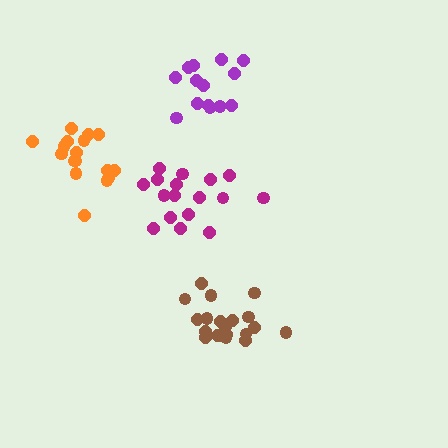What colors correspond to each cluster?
The clusters are colored: brown, orange, magenta, purple.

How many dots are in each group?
Group 1: 20 dots, Group 2: 17 dots, Group 3: 17 dots, Group 4: 14 dots (68 total).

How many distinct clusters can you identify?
There are 4 distinct clusters.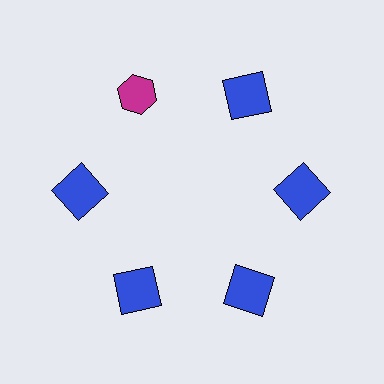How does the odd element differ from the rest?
It differs in both color (magenta instead of blue) and shape (hexagon instead of square).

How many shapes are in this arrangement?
There are 6 shapes arranged in a ring pattern.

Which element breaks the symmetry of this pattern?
The magenta hexagon at roughly the 11 o'clock position breaks the symmetry. All other shapes are blue squares.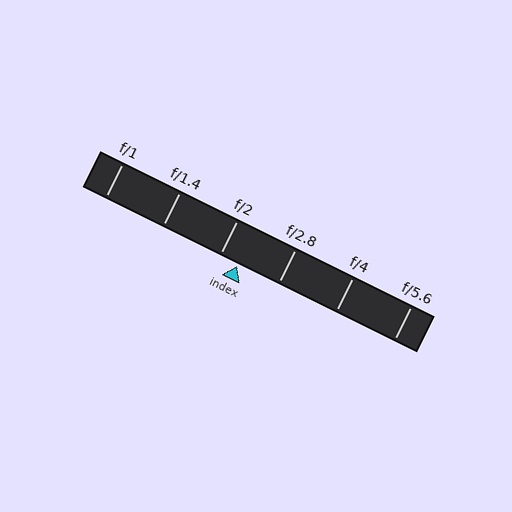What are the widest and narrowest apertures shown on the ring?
The widest aperture shown is f/1 and the narrowest is f/5.6.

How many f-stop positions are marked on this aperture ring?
There are 6 f-stop positions marked.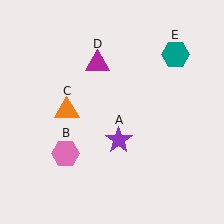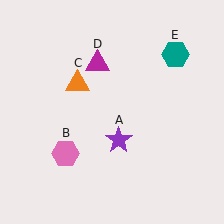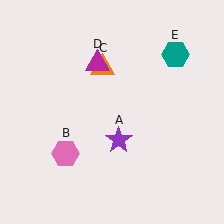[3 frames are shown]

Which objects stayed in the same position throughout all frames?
Purple star (object A) and pink hexagon (object B) and magenta triangle (object D) and teal hexagon (object E) remained stationary.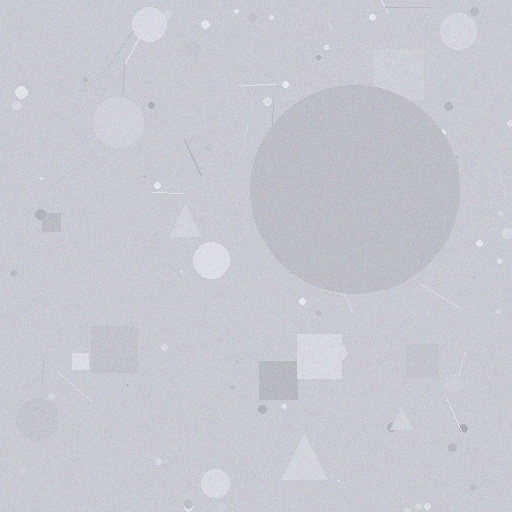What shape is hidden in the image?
A circle is hidden in the image.